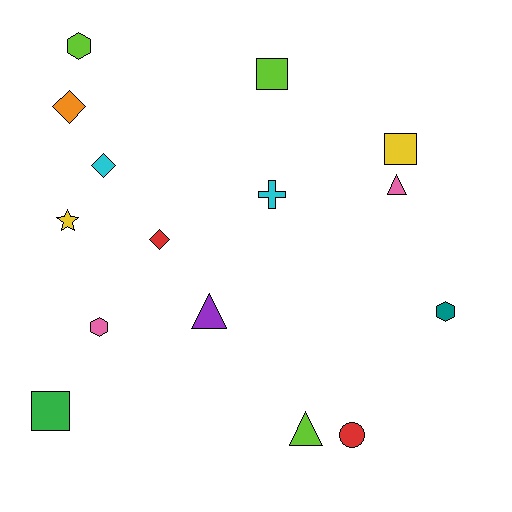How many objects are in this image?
There are 15 objects.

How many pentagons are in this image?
There are no pentagons.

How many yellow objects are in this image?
There are 2 yellow objects.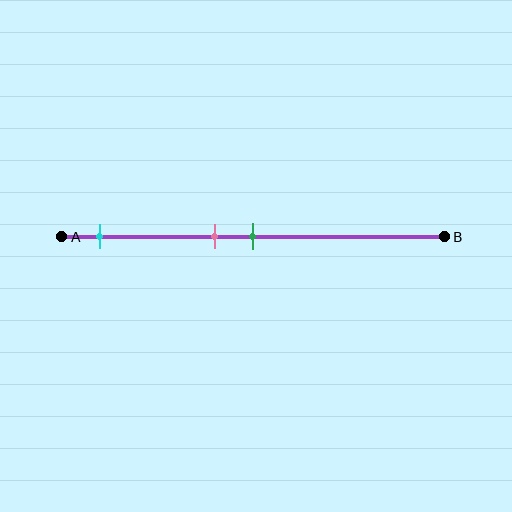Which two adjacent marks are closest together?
The pink and green marks are the closest adjacent pair.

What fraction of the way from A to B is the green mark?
The green mark is approximately 50% (0.5) of the way from A to B.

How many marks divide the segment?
There are 3 marks dividing the segment.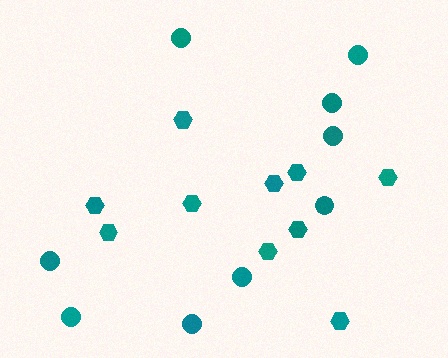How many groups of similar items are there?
There are 2 groups: one group of circles (9) and one group of hexagons (10).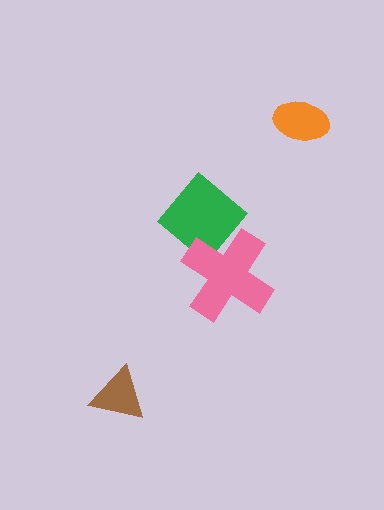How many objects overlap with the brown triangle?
0 objects overlap with the brown triangle.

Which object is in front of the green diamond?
The pink cross is in front of the green diamond.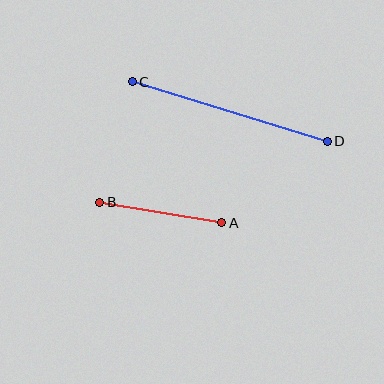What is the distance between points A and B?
The distance is approximately 124 pixels.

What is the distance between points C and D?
The distance is approximately 204 pixels.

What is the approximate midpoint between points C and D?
The midpoint is at approximately (230, 111) pixels.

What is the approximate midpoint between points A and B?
The midpoint is at approximately (161, 212) pixels.